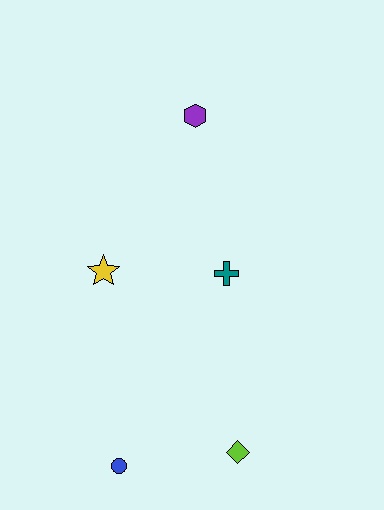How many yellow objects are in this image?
There is 1 yellow object.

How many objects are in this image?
There are 5 objects.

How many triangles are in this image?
There are no triangles.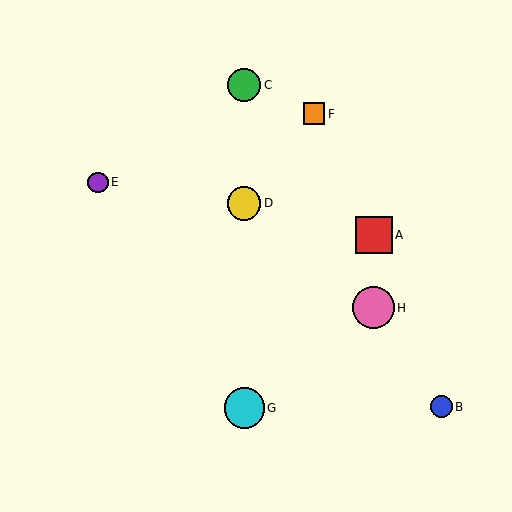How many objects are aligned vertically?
3 objects (C, D, G) are aligned vertically.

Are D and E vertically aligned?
No, D is at x≈244 and E is at x≈98.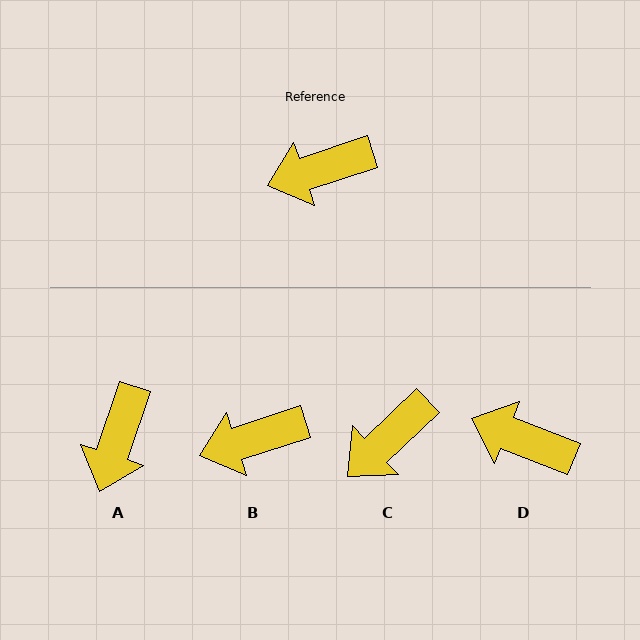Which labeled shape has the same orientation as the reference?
B.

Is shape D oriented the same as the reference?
No, it is off by about 40 degrees.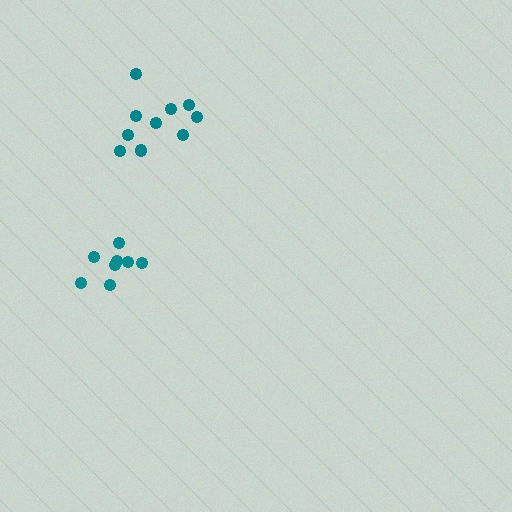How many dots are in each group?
Group 1: 8 dots, Group 2: 10 dots (18 total).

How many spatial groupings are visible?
There are 2 spatial groupings.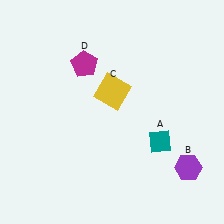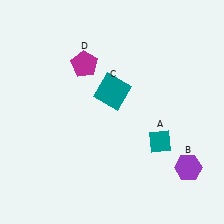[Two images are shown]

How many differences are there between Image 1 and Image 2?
There is 1 difference between the two images.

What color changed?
The square (C) changed from yellow in Image 1 to teal in Image 2.